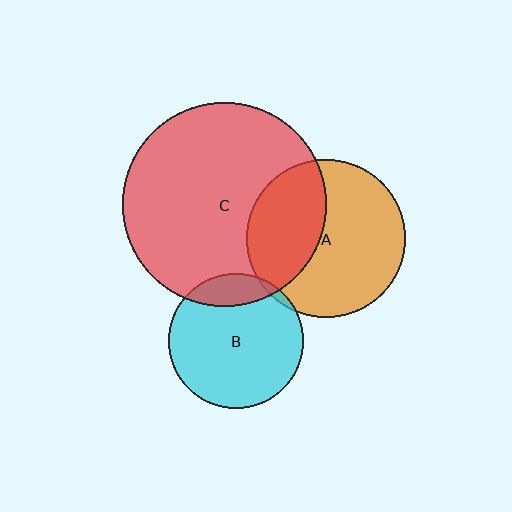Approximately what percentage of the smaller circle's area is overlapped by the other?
Approximately 5%.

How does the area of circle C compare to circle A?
Approximately 1.7 times.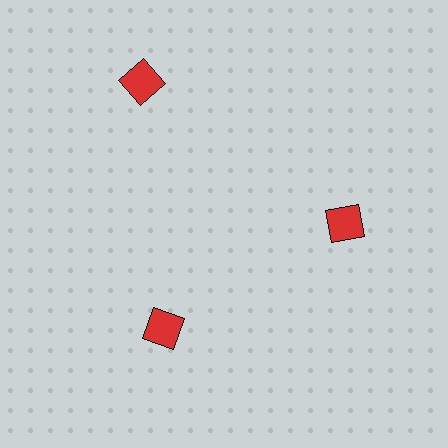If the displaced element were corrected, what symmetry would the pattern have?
It would have 3-fold rotational symmetry — the pattern would map onto itself every 120 degrees.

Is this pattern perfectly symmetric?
No. The 3 red squares are arranged in a ring, but one element near the 11 o'clock position is pushed outward from the center, breaking the 3-fold rotational symmetry.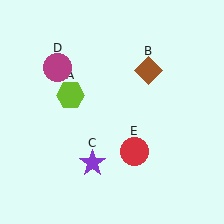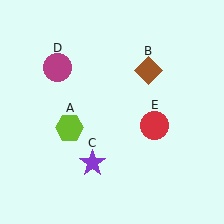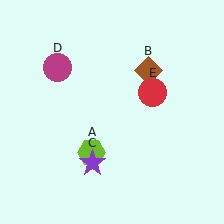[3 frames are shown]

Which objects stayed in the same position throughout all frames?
Brown diamond (object B) and purple star (object C) and magenta circle (object D) remained stationary.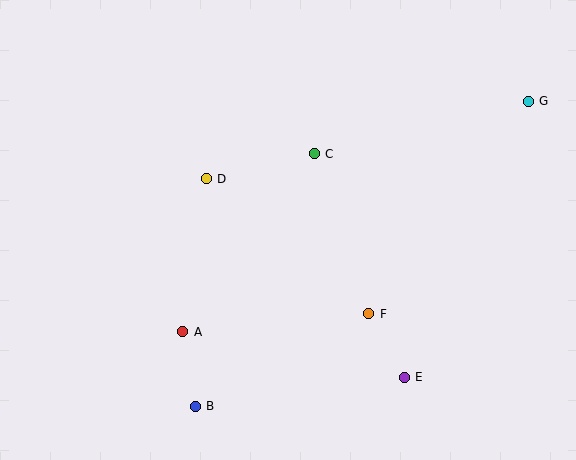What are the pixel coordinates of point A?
Point A is at (183, 332).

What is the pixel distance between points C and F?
The distance between C and F is 169 pixels.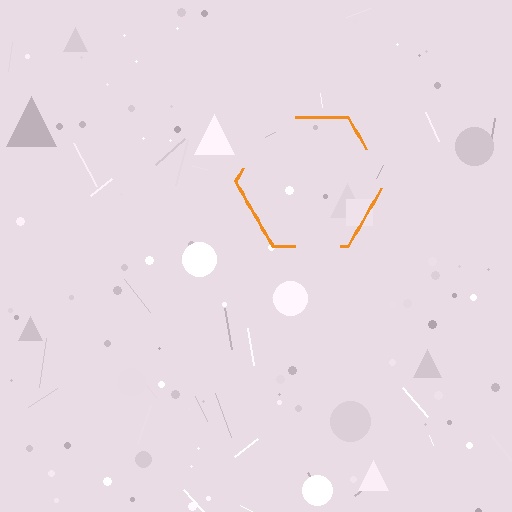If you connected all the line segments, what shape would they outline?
They would outline a hexagon.